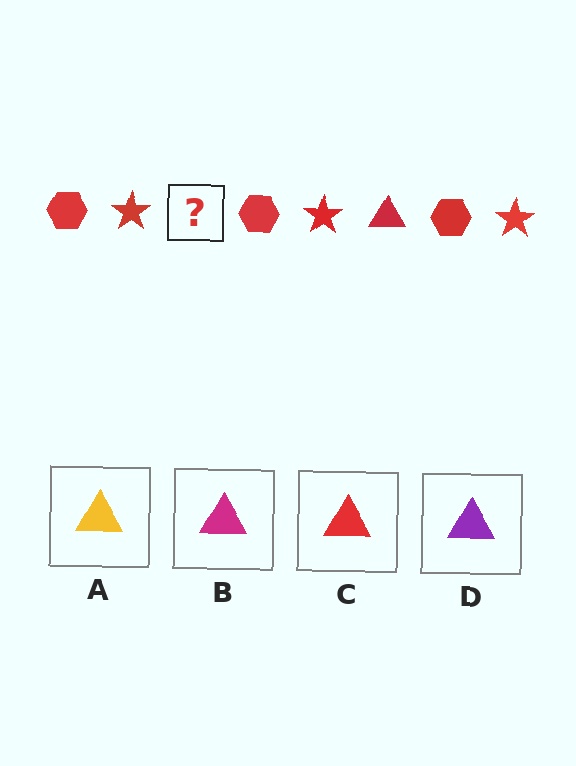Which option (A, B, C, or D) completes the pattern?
C.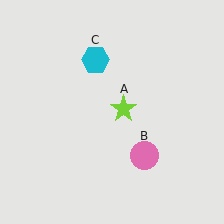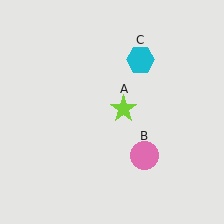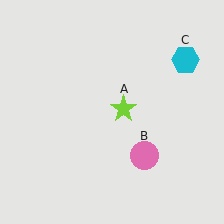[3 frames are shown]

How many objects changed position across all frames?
1 object changed position: cyan hexagon (object C).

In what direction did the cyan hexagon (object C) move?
The cyan hexagon (object C) moved right.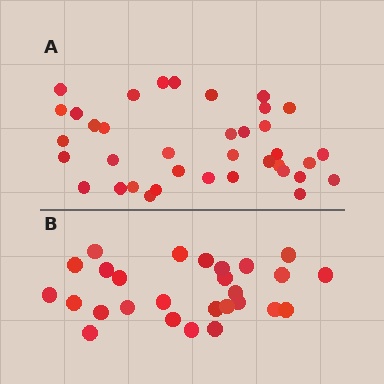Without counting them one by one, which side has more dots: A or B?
Region A (the top region) has more dots.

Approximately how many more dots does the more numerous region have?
Region A has roughly 10 or so more dots than region B.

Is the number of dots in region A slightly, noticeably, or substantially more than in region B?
Region A has noticeably more, but not dramatically so. The ratio is roughly 1.4 to 1.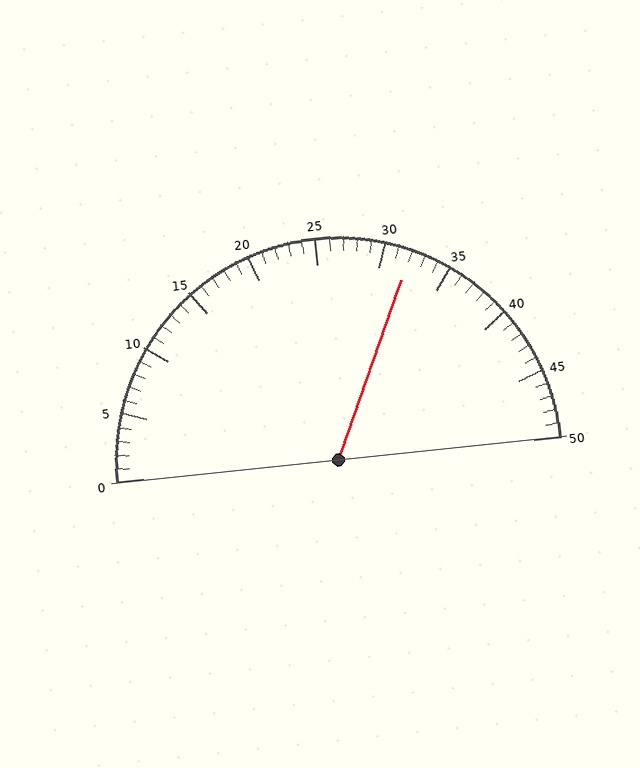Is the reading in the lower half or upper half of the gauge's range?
The reading is in the upper half of the range (0 to 50).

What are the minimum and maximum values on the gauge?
The gauge ranges from 0 to 50.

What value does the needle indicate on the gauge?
The needle indicates approximately 32.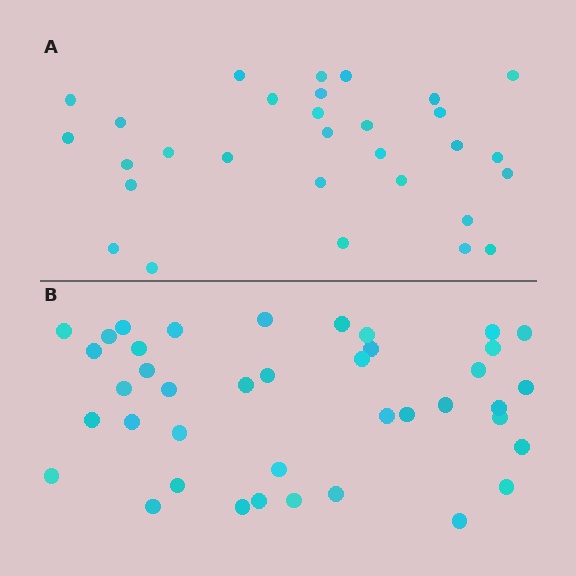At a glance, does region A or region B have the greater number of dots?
Region B (the bottom region) has more dots.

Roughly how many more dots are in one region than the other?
Region B has roughly 10 or so more dots than region A.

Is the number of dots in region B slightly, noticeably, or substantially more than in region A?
Region B has noticeably more, but not dramatically so. The ratio is roughly 1.3 to 1.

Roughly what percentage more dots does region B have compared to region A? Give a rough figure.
About 35% more.